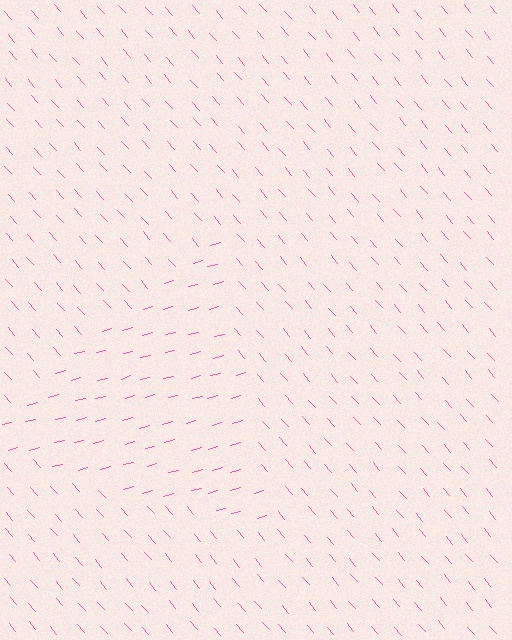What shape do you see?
I see a triangle.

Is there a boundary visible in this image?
Yes, there is a texture boundary formed by a change in line orientation.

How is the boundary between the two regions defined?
The boundary is defined purely by a change in line orientation (approximately 65 degrees difference). All lines are the same color and thickness.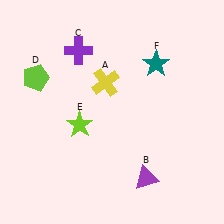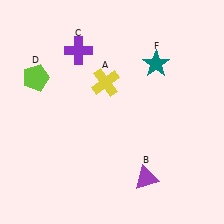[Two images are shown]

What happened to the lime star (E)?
The lime star (E) was removed in Image 2. It was in the bottom-left area of Image 1.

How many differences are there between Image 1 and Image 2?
There is 1 difference between the two images.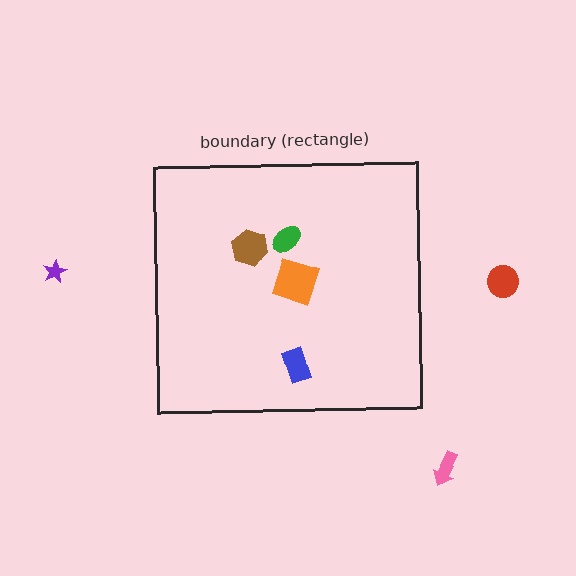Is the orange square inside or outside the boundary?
Inside.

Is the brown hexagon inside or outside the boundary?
Inside.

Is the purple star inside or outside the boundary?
Outside.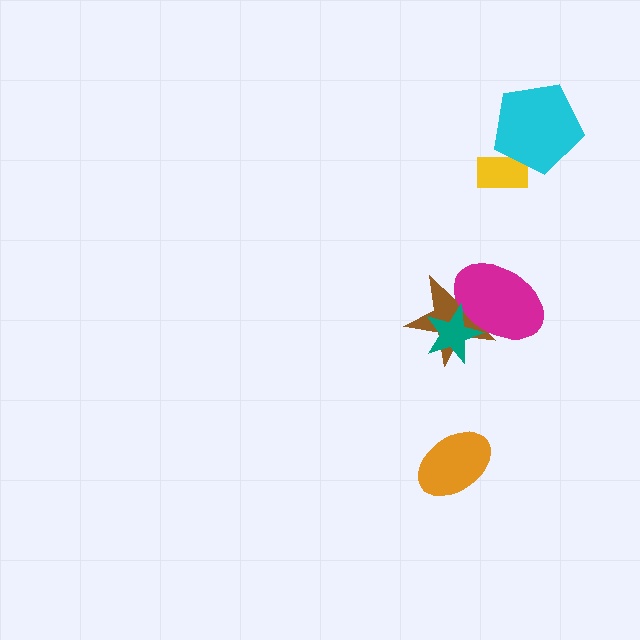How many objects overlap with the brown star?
2 objects overlap with the brown star.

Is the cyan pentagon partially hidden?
No, no other shape covers it.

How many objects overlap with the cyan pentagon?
1 object overlaps with the cyan pentagon.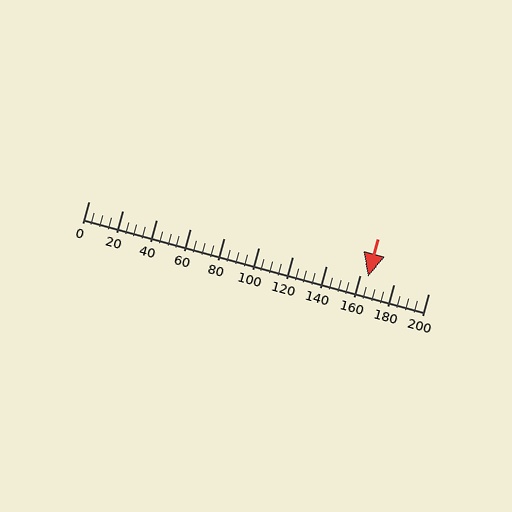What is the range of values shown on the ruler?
The ruler shows values from 0 to 200.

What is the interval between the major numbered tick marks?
The major tick marks are spaced 20 units apart.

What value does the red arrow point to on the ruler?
The red arrow points to approximately 164.